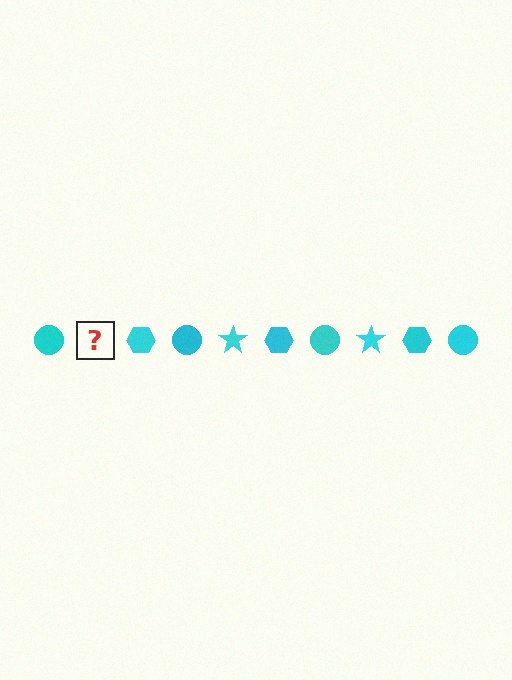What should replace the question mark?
The question mark should be replaced with a cyan star.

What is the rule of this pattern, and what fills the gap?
The rule is that the pattern cycles through circle, star, hexagon shapes in cyan. The gap should be filled with a cyan star.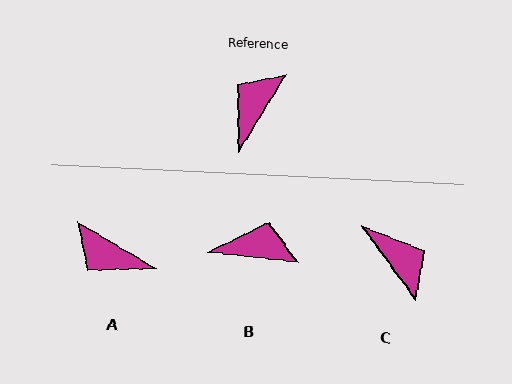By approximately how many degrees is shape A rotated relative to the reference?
Approximately 91 degrees counter-clockwise.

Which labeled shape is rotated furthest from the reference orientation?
C, about 112 degrees away.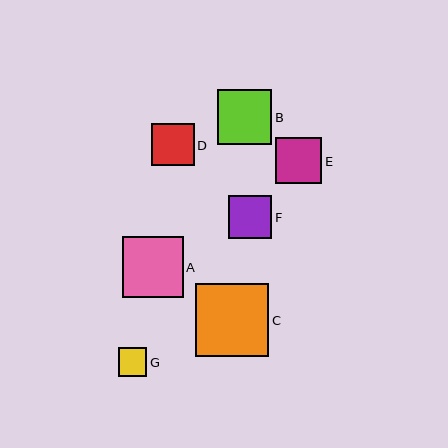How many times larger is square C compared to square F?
Square C is approximately 1.7 times the size of square F.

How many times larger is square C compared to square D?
Square C is approximately 1.7 times the size of square D.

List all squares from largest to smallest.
From largest to smallest: C, A, B, E, F, D, G.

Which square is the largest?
Square C is the largest with a size of approximately 73 pixels.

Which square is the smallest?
Square G is the smallest with a size of approximately 29 pixels.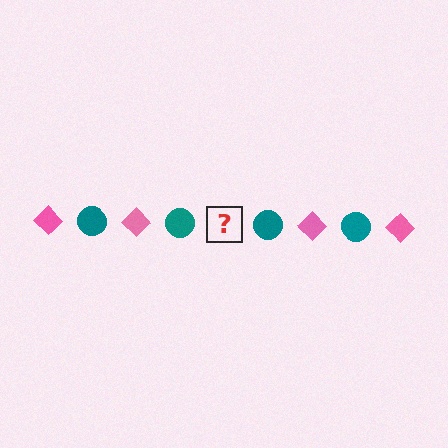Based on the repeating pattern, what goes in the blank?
The blank should be a pink diamond.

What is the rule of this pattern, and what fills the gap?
The rule is that the pattern alternates between pink diamond and teal circle. The gap should be filled with a pink diamond.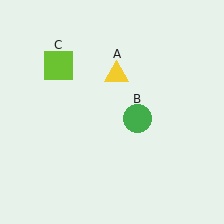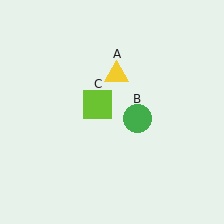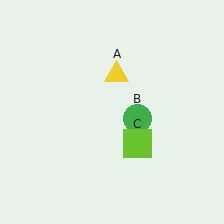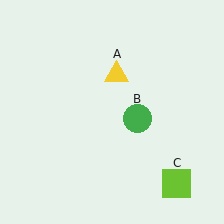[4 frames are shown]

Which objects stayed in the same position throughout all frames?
Yellow triangle (object A) and green circle (object B) remained stationary.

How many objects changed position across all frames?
1 object changed position: lime square (object C).